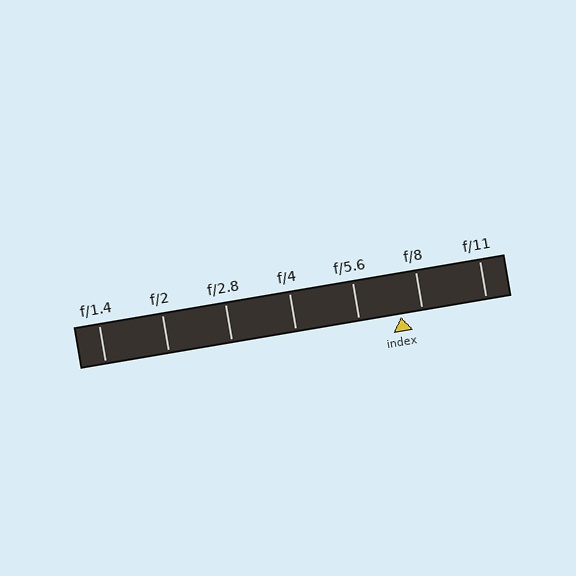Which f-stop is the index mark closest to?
The index mark is closest to f/8.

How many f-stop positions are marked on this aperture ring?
There are 7 f-stop positions marked.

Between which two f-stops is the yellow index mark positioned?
The index mark is between f/5.6 and f/8.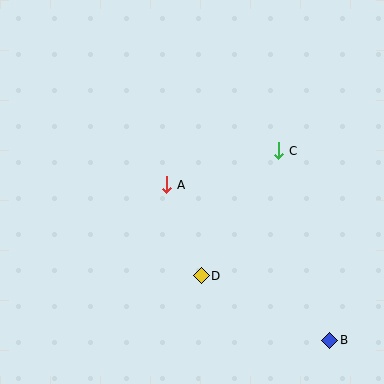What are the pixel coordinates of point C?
Point C is at (279, 151).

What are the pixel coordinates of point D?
Point D is at (201, 276).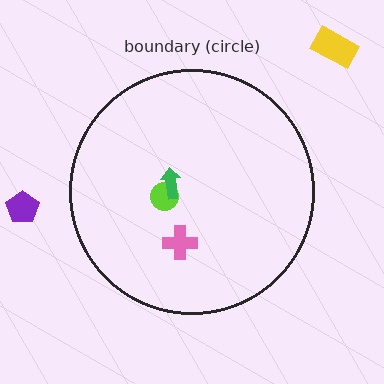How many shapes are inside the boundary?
3 inside, 2 outside.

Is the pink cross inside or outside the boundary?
Inside.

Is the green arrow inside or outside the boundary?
Inside.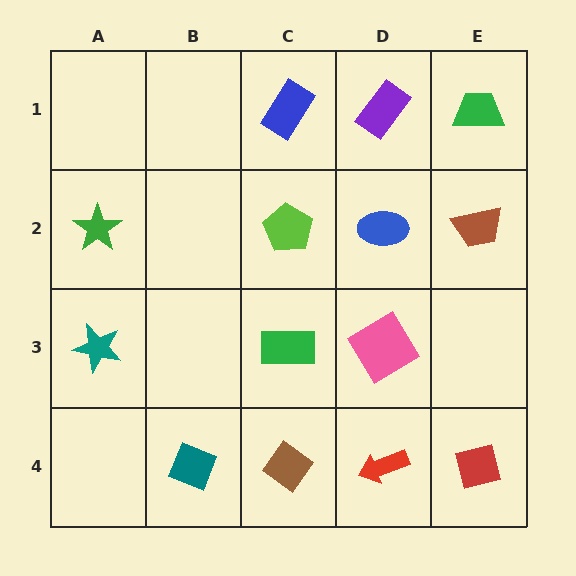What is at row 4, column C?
A brown diamond.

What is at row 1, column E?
A green trapezoid.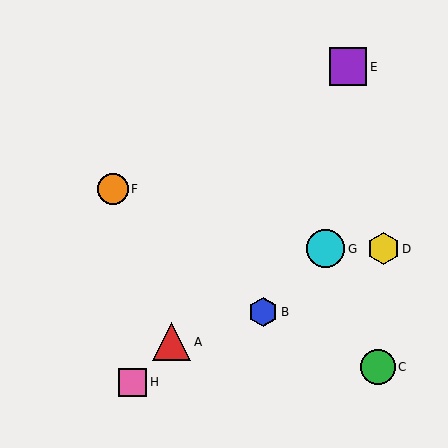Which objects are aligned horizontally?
Objects D, G are aligned horizontally.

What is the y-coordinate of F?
Object F is at y≈189.